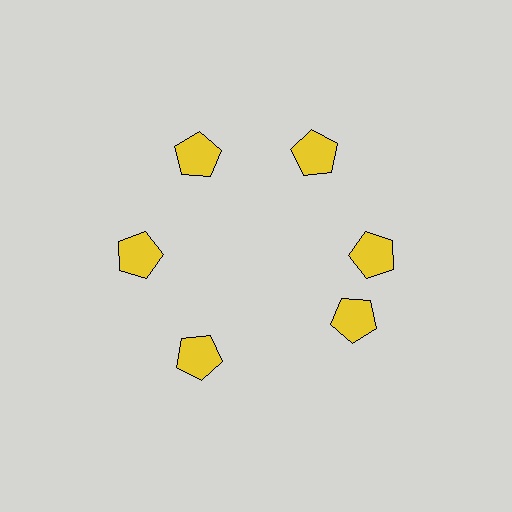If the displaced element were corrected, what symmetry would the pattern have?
It would have 6-fold rotational symmetry — the pattern would map onto itself every 60 degrees.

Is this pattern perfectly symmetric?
No. The 6 yellow pentagons are arranged in a ring, but one element near the 5 o'clock position is rotated out of alignment along the ring, breaking the 6-fold rotational symmetry.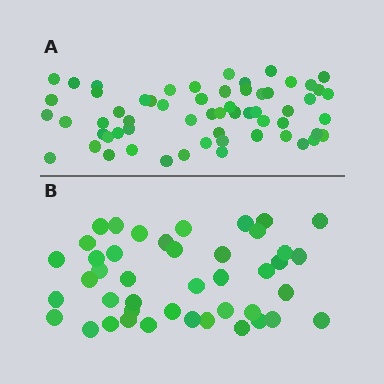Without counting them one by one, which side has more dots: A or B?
Region A (the top region) has more dots.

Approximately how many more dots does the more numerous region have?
Region A has approximately 15 more dots than region B.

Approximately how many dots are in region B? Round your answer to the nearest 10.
About 40 dots. (The exact count is 43, which rounds to 40.)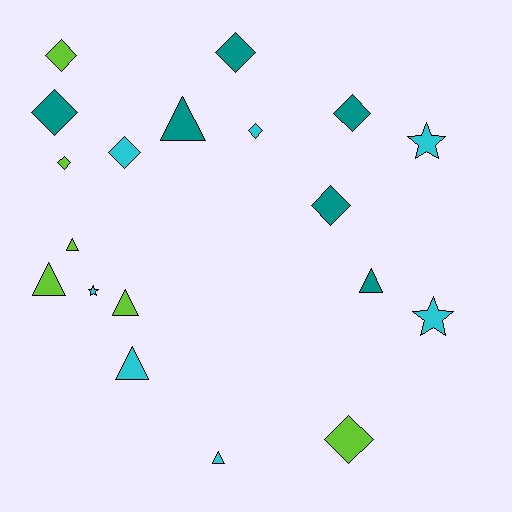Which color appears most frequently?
Cyan, with 7 objects.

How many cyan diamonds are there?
There are 2 cyan diamonds.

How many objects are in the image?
There are 19 objects.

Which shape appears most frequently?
Diamond, with 9 objects.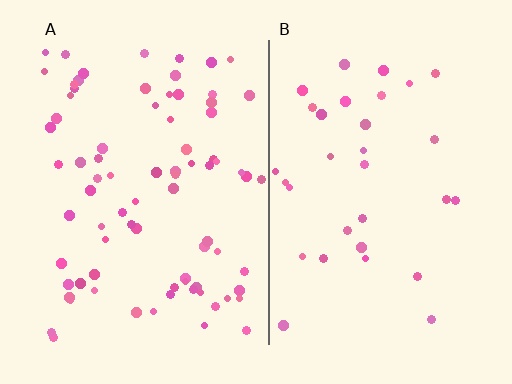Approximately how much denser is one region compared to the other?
Approximately 2.5× — region A over region B.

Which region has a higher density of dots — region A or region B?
A (the left).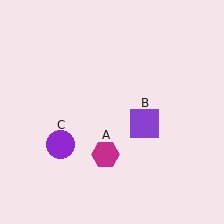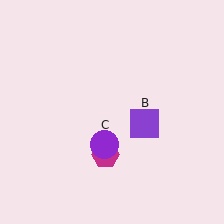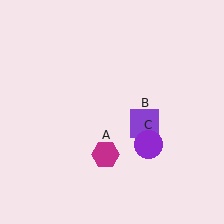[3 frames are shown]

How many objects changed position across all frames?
1 object changed position: purple circle (object C).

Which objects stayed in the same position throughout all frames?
Magenta hexagon (object A) and purple square (object B) remained stationary.